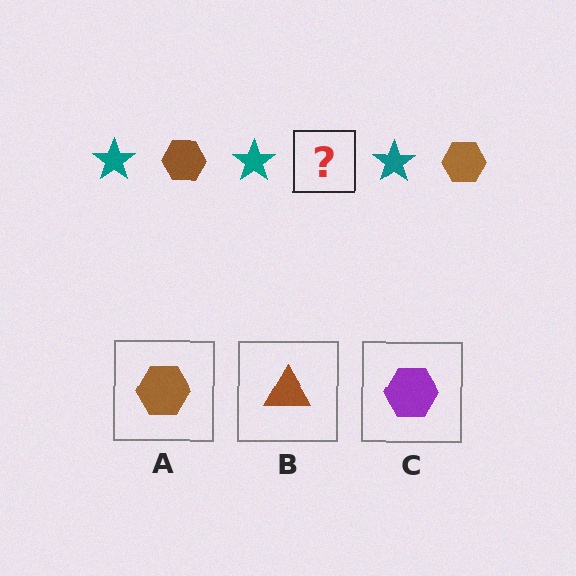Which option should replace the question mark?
Option A.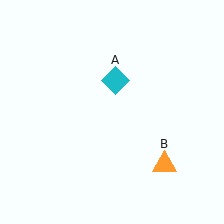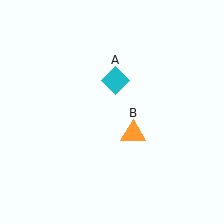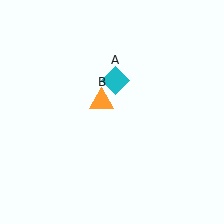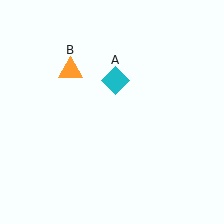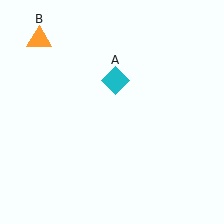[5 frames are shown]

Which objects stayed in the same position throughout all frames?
Cyan diamond (object A) remained stationary.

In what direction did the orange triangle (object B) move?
The orange triangle (object B) moved up and to the left.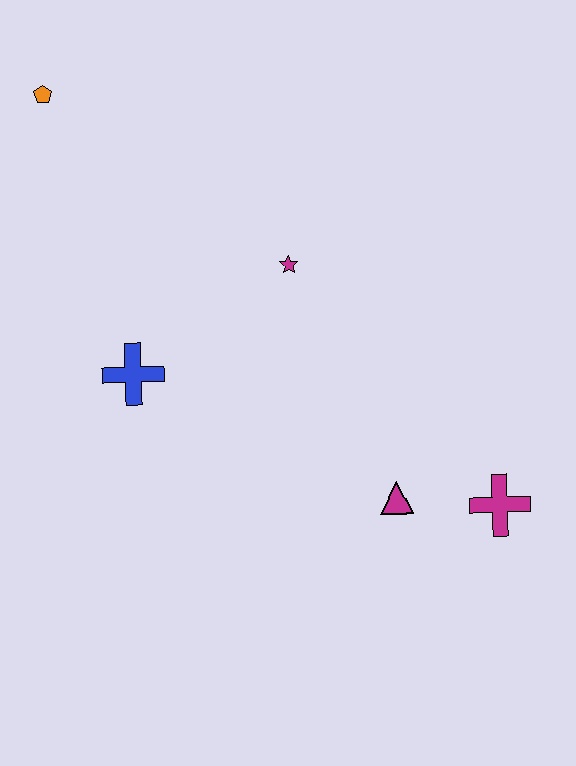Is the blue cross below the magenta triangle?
No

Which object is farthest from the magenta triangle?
The orange pentagon is farthest from the magenta triangle.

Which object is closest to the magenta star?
The blue cross is closest to the magenta star.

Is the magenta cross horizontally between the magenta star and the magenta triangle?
No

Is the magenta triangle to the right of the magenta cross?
No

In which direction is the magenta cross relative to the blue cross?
The magenta cross is to the right of the blue cross.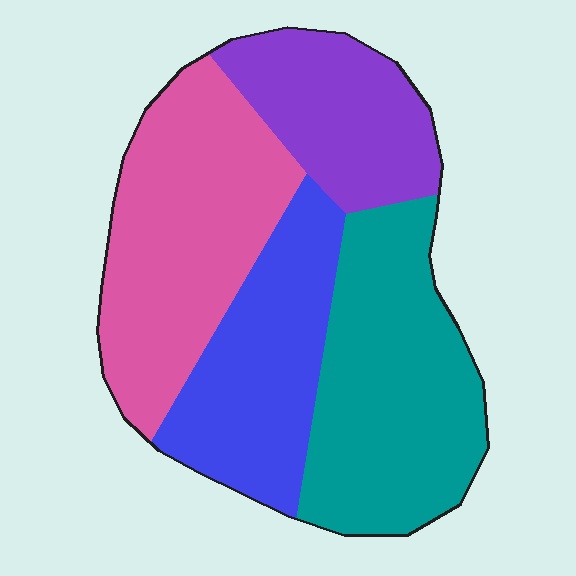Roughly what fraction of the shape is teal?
Teal covers around 30% of the shape.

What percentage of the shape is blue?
Blue covers 22% of the shape.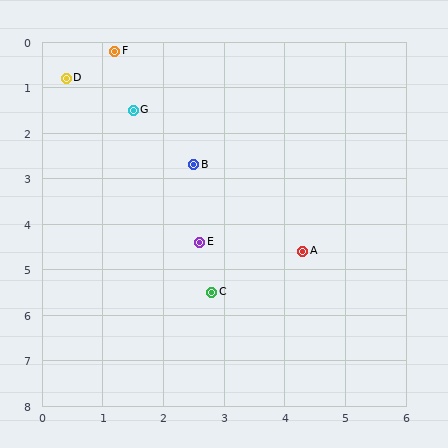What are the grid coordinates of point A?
Point A is at approximately (4.3, 4.6).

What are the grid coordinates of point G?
Point G is at approximately (1.5, 1.5).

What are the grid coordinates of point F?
Point F is at approximately (1.2, 0.2).